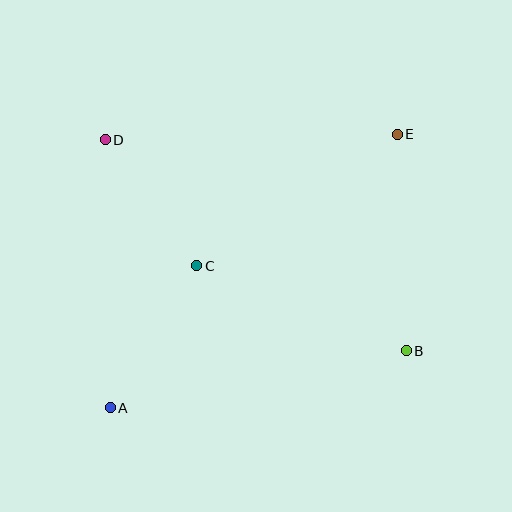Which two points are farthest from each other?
Points A and E are farthest from each other.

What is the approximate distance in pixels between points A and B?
The distance between A and B is approximately 301 pixels.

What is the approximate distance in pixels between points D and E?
The distance between D and E is approximately 292 pixels.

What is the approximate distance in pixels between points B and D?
The distance between B and D is approximately 368 pixels.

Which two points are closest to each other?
Points C and D are closest to each other.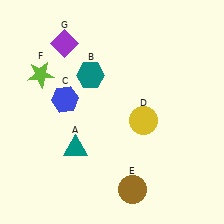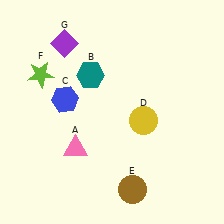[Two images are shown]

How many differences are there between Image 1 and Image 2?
There is 1 difference between the two images.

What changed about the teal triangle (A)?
In Image 1, A is teal. In Image 2, it changed to pink.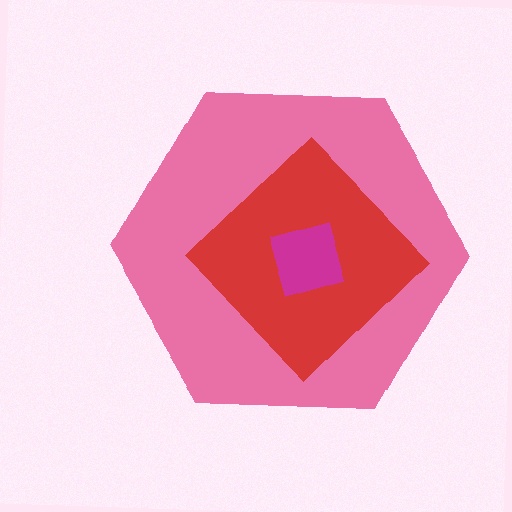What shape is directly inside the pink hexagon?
The red diamond.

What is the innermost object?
The magenta square.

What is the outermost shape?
The pink hexagon.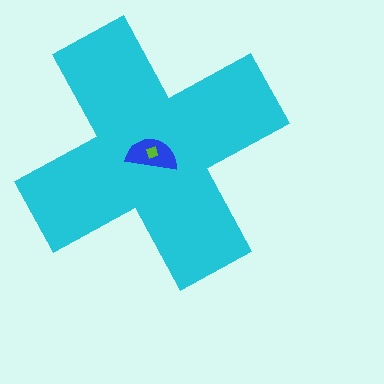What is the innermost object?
The lime diamond.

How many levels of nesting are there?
3.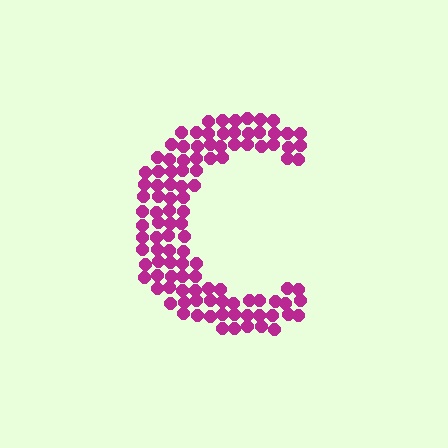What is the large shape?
The large shape is the letter C.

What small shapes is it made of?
It is made of small circles.